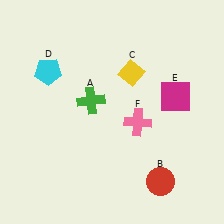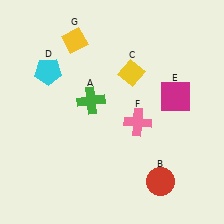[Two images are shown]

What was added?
A yellow diamond (G) was added in Image 2.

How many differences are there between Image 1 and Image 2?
There is 1 difference between the two images.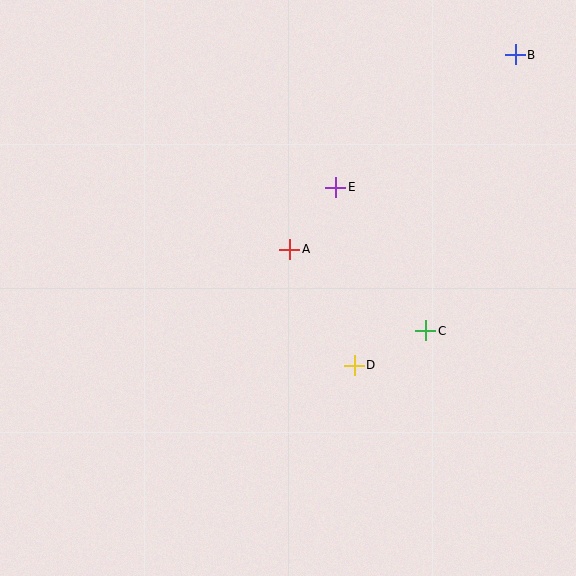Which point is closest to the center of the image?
Point A at (289, 249) is closest to the center.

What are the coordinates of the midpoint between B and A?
The midpoint between B and A is at (402, 152).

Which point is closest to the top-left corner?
Point A is closest to the top-left corner.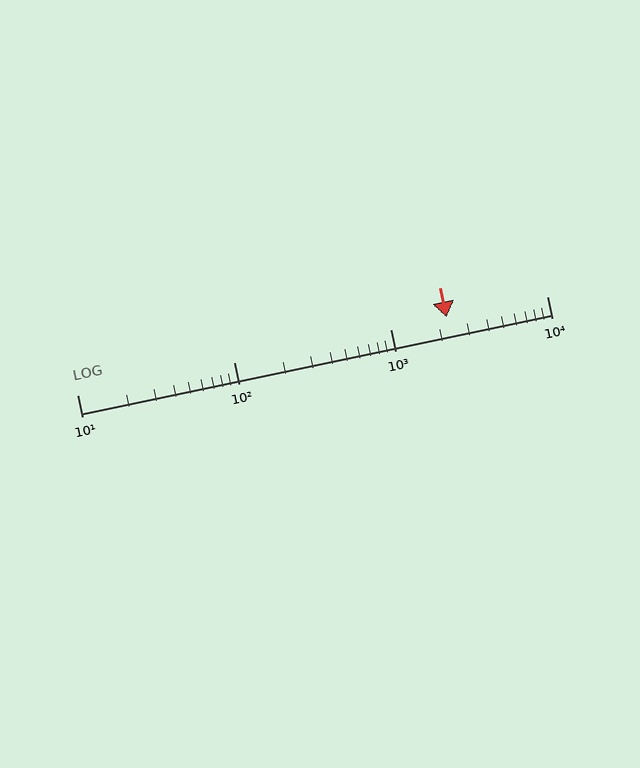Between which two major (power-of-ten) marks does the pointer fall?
The pointer is between 1000 and 10000.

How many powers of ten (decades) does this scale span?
The scale spans 3 decades, from 10 to 10000.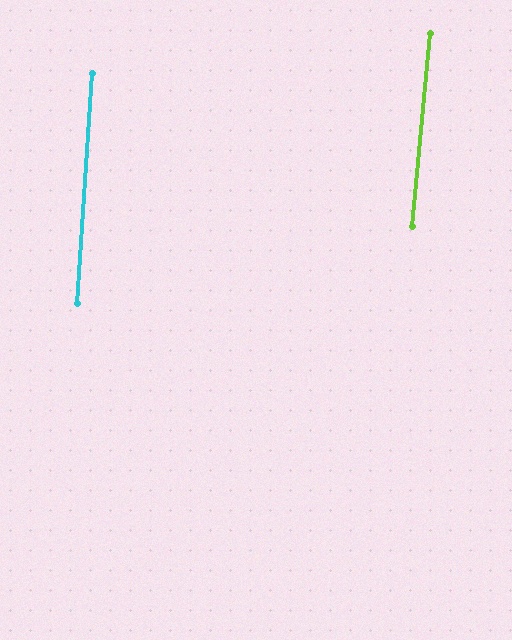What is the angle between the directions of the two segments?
Approximately 2 degrees.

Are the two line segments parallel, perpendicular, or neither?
Parallel — their directions differ by only 1.6°.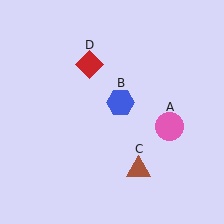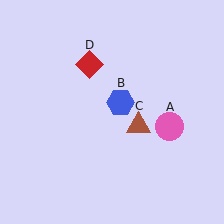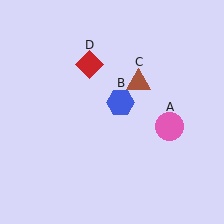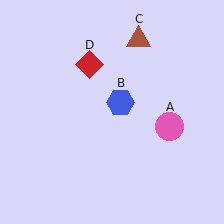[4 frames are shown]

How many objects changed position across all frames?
1 object changed position: brown triangle (object C).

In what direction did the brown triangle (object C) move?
The brown triangle (object C) moved up.